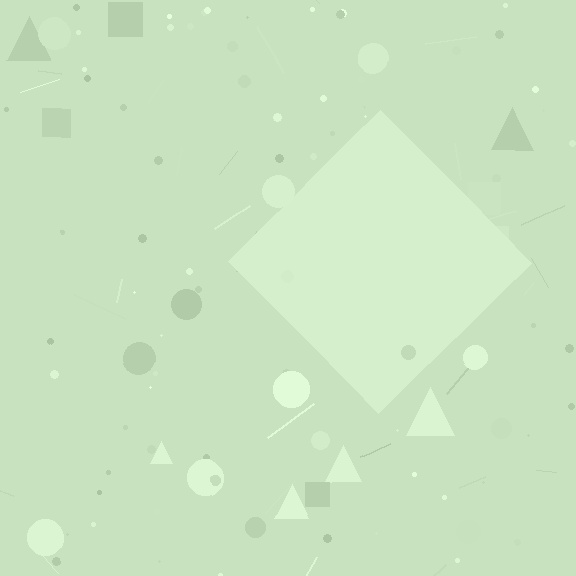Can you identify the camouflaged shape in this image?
The camouflaged shape is a diamond.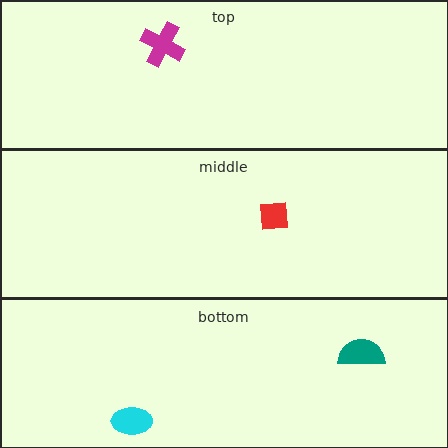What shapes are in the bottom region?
The cyan ellipse, the teal semicircle.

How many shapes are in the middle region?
1.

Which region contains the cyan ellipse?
The bottom region.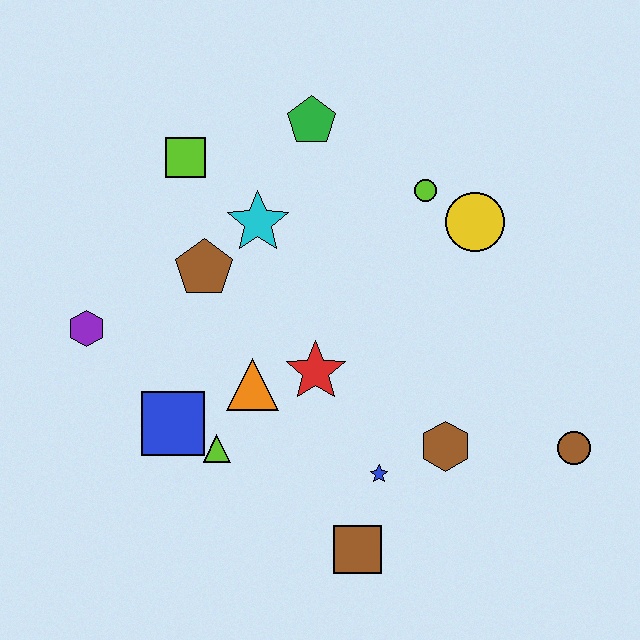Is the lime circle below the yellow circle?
No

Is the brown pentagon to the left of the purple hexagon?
No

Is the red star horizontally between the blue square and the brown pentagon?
No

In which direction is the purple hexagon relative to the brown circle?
The purple hexagon is to the left of the brown circle.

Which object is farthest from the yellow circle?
The purple hexagon is farthest from the yellow circle.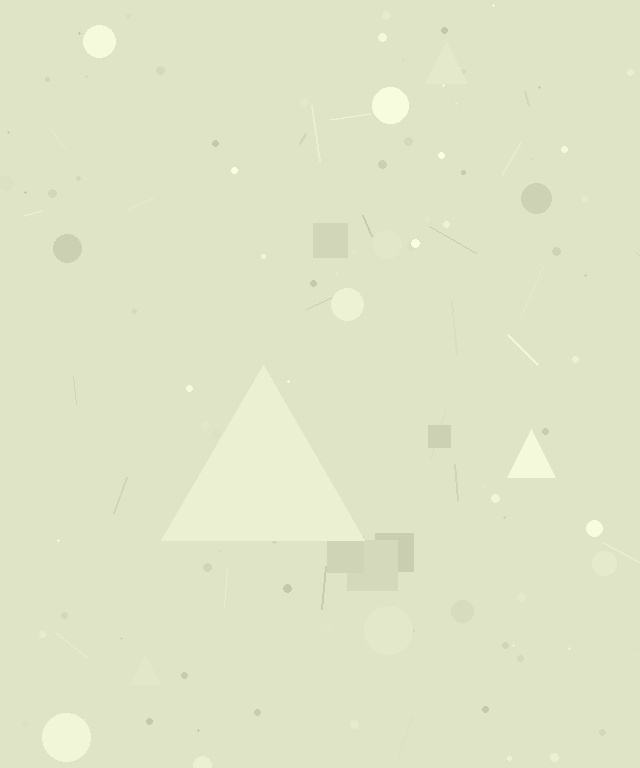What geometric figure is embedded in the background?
A triangle is embedded in the background.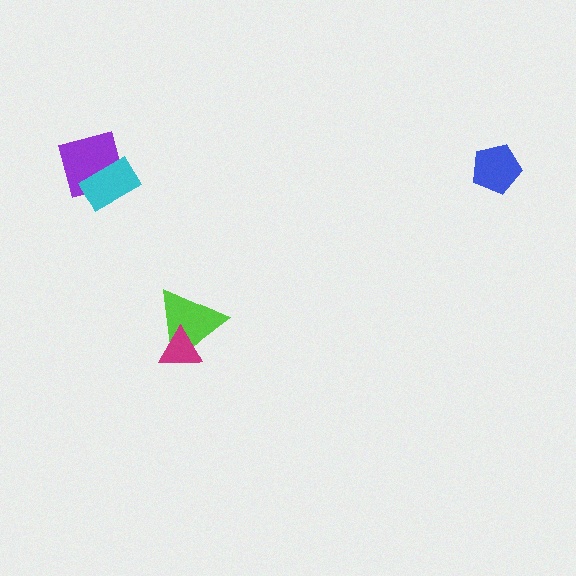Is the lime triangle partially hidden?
Yes, it is partially covered by another shape.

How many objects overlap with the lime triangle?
1 object overlaps with the lime triangle.